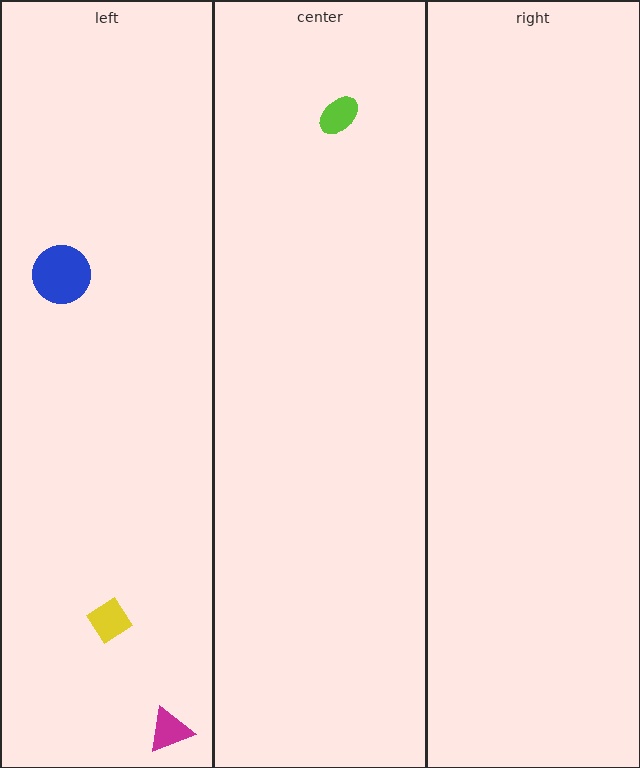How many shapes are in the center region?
1.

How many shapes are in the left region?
3.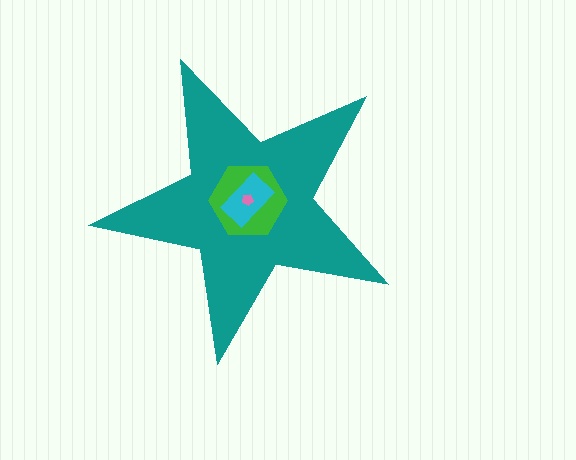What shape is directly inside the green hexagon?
The cyan rectangle.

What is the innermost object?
The pink pentagon.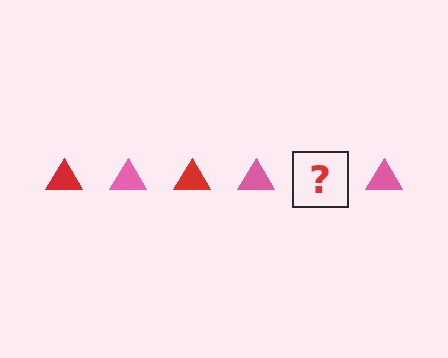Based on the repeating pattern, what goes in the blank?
The blank should be a red triangle.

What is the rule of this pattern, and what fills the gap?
The rule is that the pattern cycles through red, pink triangles. The gap should be filled with a red triangle.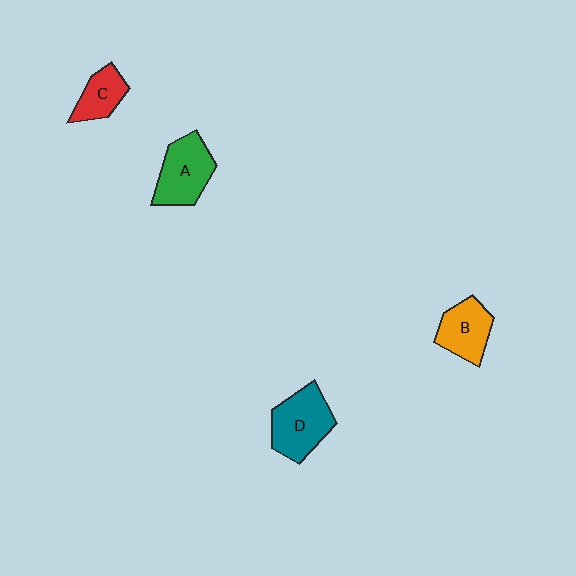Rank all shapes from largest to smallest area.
From largest to smallest: D (teal), A (green), B (orange), C (red).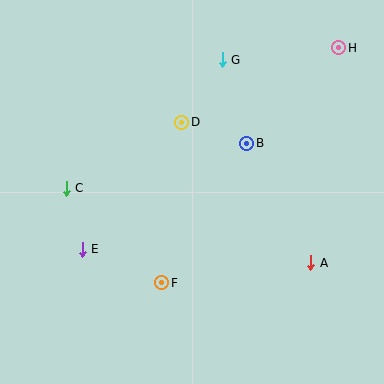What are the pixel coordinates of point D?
Point D is at (182, 122).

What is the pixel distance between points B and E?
The distance between B and E is 196 pixels.